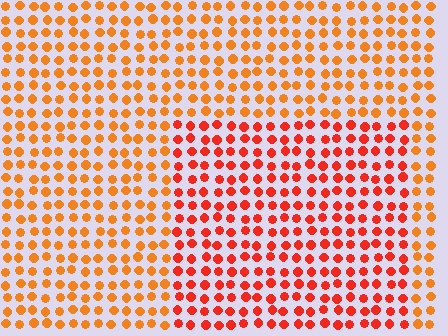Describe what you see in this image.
The image is filled with small orange elements in a uniform arrangement. A rectangle-shaped region is visible where the elements are tinted to a slightly different hue, forming a subtle color boundary.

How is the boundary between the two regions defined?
The boundary is defined purely by a slight shift in hue (about 26 degrees). Spacing, size, and orientation are identical on both sides.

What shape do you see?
I see a rectangle.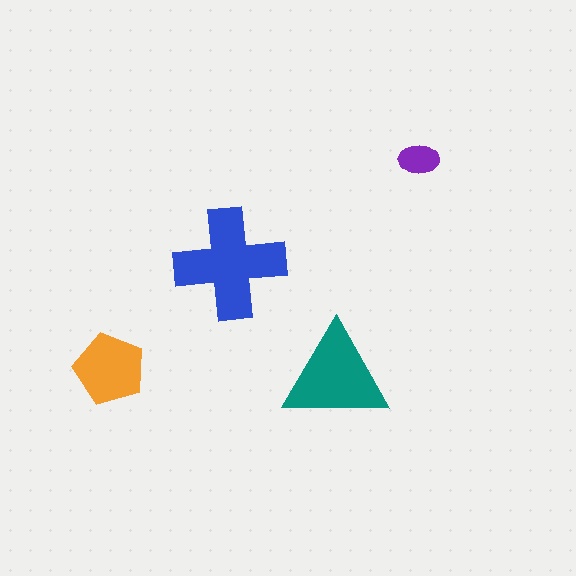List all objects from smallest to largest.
The purple ellipse, the orange pentagon, the teal triangle, the blue cross.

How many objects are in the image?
There are 4 objects in the image.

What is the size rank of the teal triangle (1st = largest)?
2nd.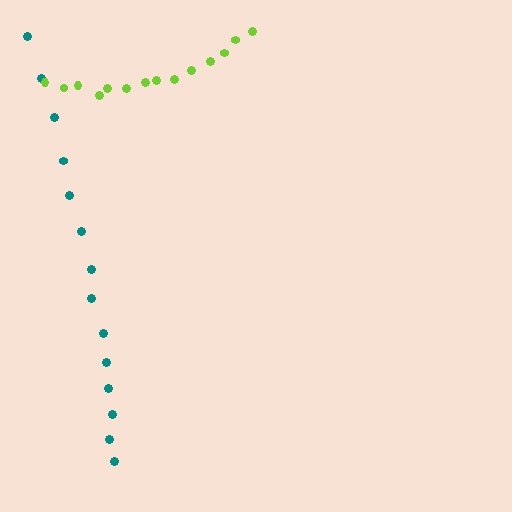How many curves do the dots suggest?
There are 2 distinct paths.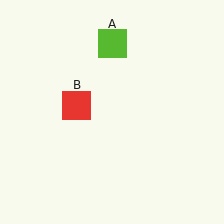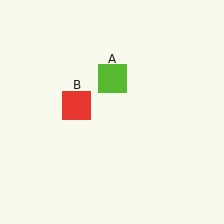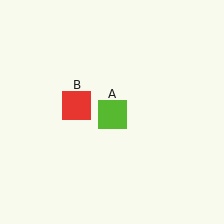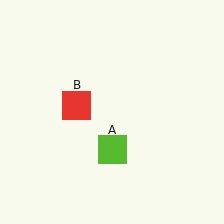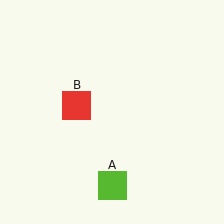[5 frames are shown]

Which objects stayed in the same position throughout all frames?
Red square (object B) remained stationary.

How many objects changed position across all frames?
1 object changed position: lime square (object A).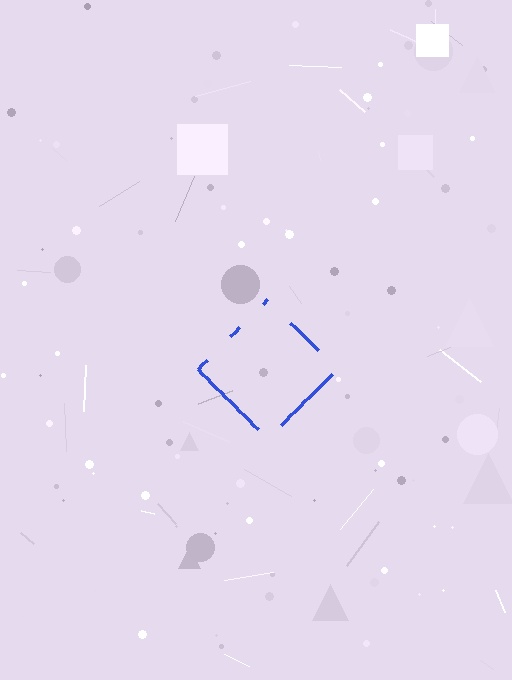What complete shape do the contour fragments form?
The contour fragments form a diamond.